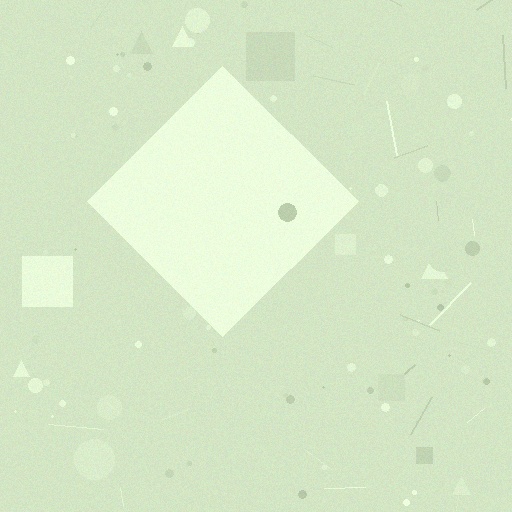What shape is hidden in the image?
A diamond is hidden in the image.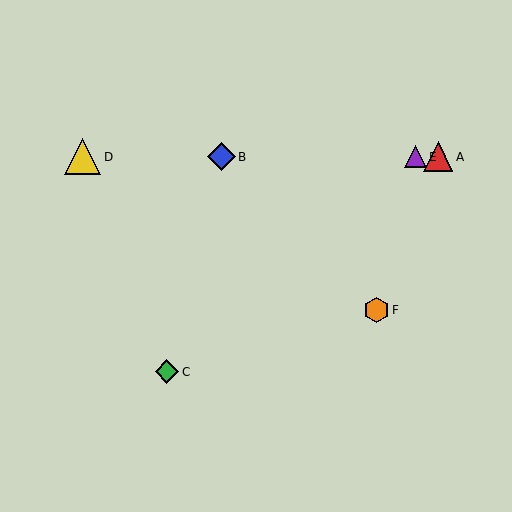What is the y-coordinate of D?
Object D is at y≈157.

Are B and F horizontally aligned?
No, B is at y≈157 and F is at y≈310.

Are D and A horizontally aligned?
Yes, both are at y≈157.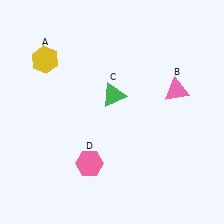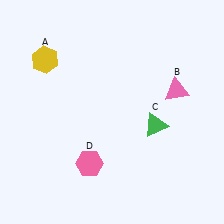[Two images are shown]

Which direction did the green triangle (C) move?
The green triangle (C) moved right.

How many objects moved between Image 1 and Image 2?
1 object moved between the two images.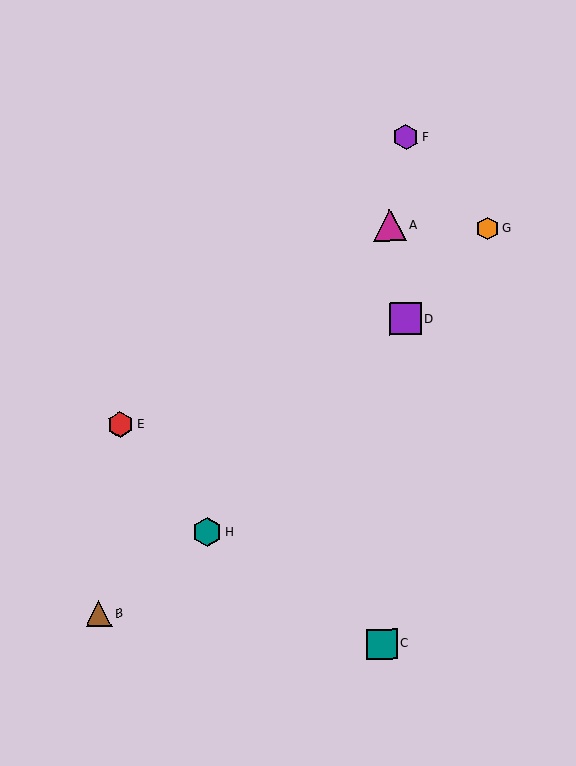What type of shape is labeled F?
Shape F is a purple hexagon.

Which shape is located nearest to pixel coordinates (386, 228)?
The magenta triangle (labeled A) at (389, 225) is nearest to that location.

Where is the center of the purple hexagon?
The center of the purple hexagon is at (406, 138).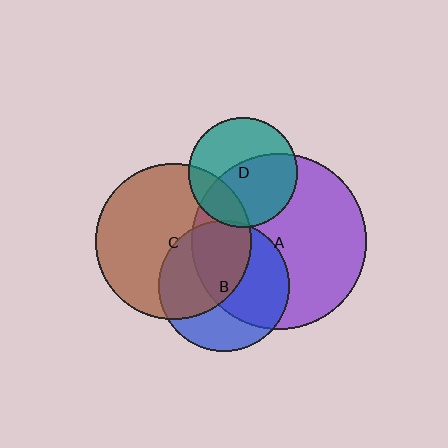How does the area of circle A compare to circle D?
Approximately 2.6 times.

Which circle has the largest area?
Circle A (purple).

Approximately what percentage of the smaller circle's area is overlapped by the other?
Approximately 5%.